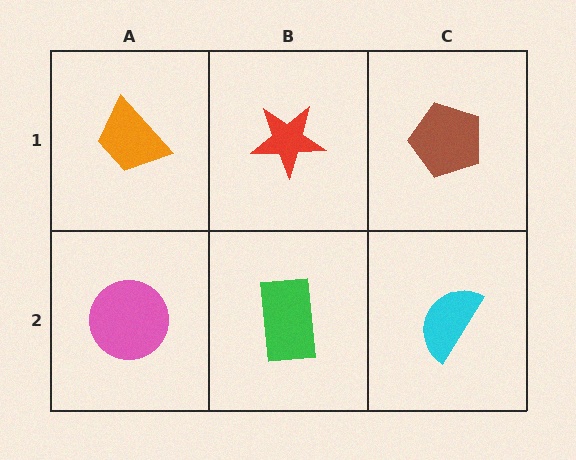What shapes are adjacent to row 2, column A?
An orange trapezoid (row 1, column A), a green rectangle (row 2, column B).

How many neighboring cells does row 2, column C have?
2.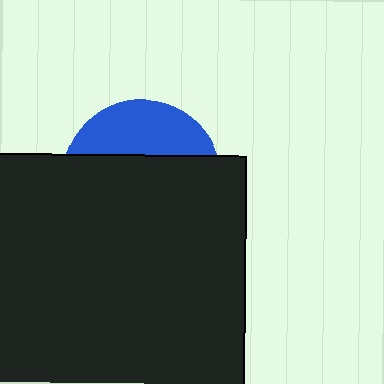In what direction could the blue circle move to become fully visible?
The blue circle could move up. That would shift it out from behind the black rectangle entirely.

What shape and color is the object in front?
The object in front is a black rectangle.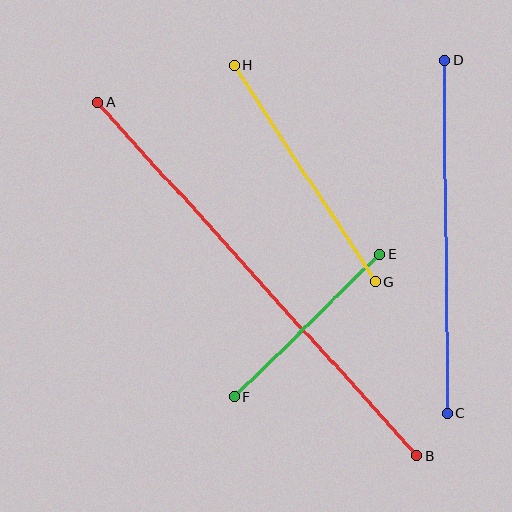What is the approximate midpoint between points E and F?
The midpoint is at approximately (307, 326) pixels.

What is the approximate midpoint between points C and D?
The midpoint is at approximately (446, 236) pixels.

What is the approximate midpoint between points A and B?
The midpoint is at approximately (258, 279) pixels.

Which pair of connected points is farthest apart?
Points A and B are farthest apart.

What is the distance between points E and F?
The distance is approximately 203 pixels.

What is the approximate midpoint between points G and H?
The midpoint is at approximately (305, 174) pixels.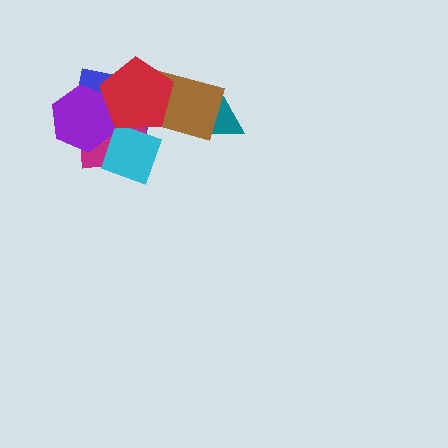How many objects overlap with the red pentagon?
5 objects overlap with the red pentagon.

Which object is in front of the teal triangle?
The brown rectangle is in front of the teal triangle.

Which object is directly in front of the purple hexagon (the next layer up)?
The cyan diamond is directly in front of the purple hexagon.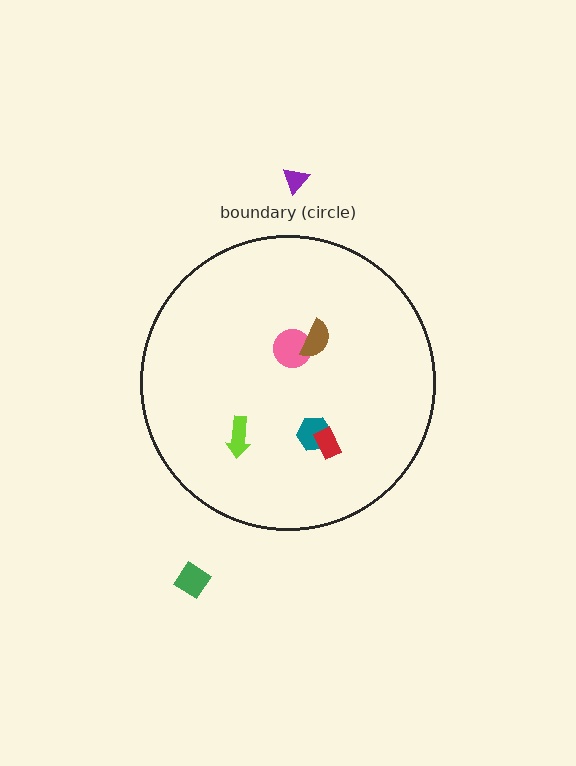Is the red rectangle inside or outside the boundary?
Inside.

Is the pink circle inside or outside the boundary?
Inside.